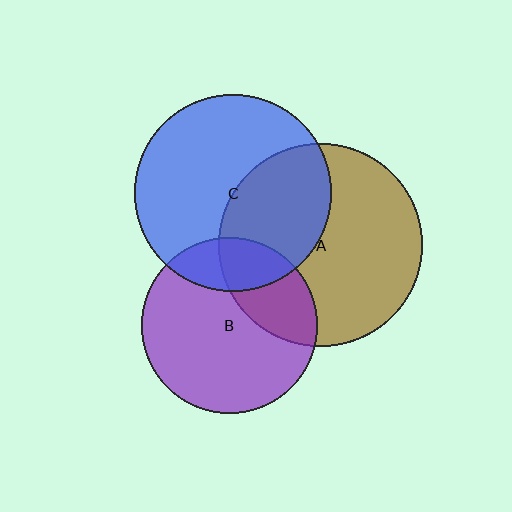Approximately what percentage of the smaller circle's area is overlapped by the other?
Approximately 30%.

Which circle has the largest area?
Circle A (brown).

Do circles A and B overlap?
Yes.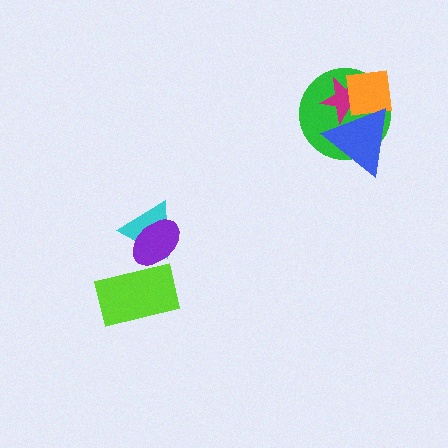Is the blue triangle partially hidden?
No, no other shape covers it.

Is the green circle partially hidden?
Yes, it is partially covered by another shape.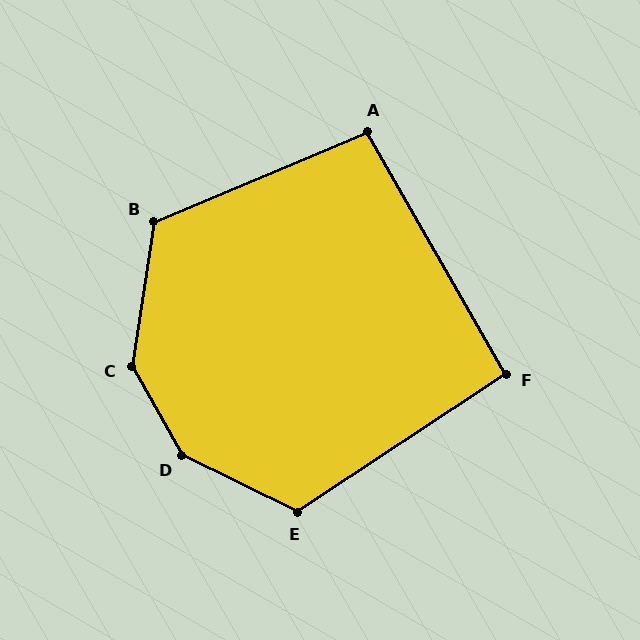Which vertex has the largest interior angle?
D, at approximately 145 degrees.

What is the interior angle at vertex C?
Approximately 143 degrees (obtuse).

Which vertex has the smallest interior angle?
F, at approximately 94 degrees.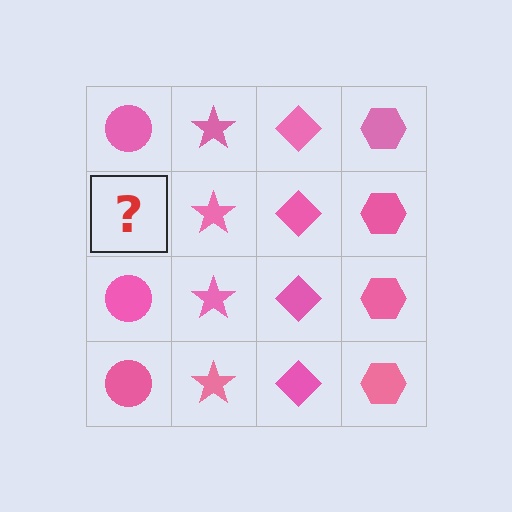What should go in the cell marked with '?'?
The missing cell should contain a pink circle.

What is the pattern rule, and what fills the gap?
The rule is that each column has a consistent shape. The gap should be filled with a pink circle.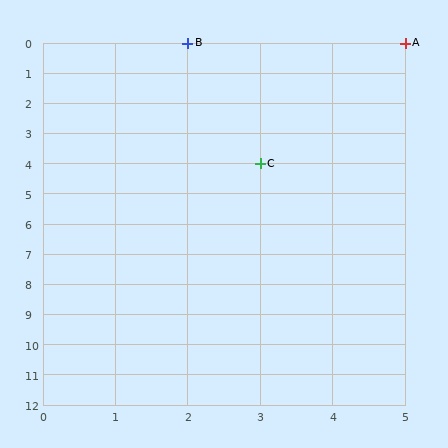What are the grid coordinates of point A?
Point A is at grid coordinates (5, 0).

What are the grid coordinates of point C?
Point C is at grid coordinates (3, 4).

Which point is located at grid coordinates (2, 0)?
Point B is at (2, 0).